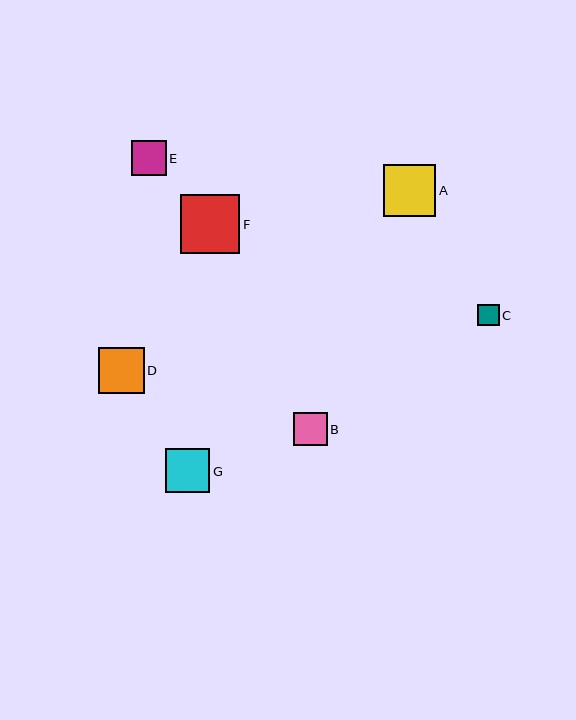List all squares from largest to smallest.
From largest to smallest: F, A, D, G, E, B, C.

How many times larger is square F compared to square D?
Square F is approximately 1.3 times the size of square D.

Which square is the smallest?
Square C is the smallest with a size of approximately 21 pixels.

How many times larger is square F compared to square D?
Square F is approximately 1.3 times the size of square D.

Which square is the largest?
Square F is the largest with a size of approximately 59 pixels.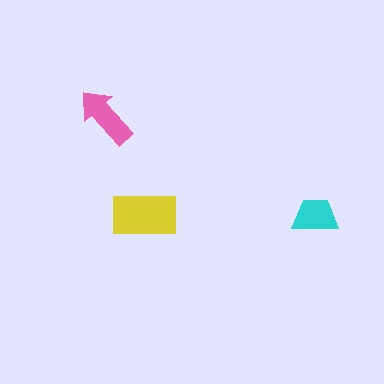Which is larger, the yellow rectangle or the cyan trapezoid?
The yellow rectangle.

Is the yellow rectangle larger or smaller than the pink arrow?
Larger.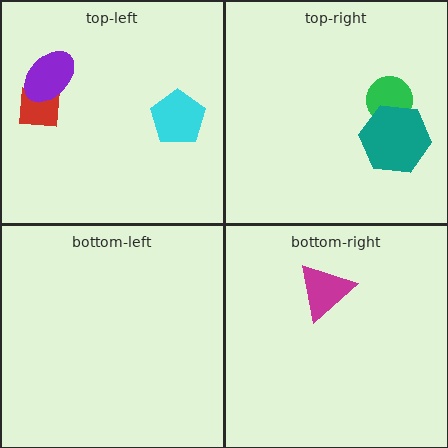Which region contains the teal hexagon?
The top-right region.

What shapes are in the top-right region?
The green circle, the teal hexagon.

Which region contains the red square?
The top-left region.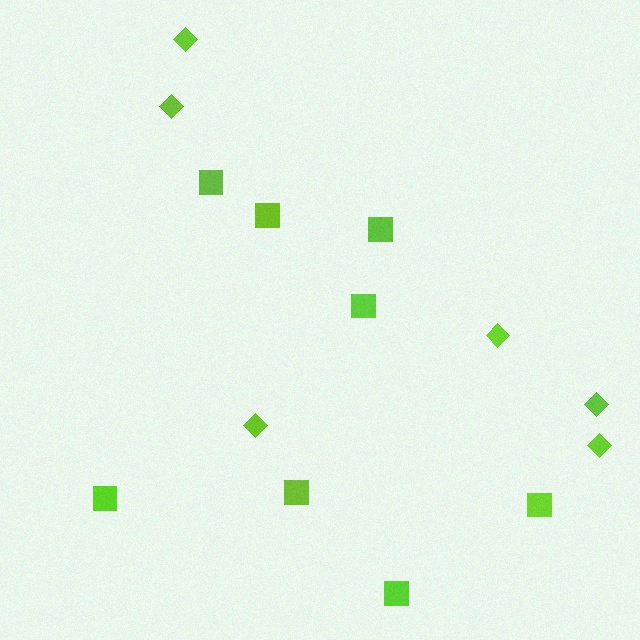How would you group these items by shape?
There are 2 groups: one group of squares (8) and one group of diamonds (6).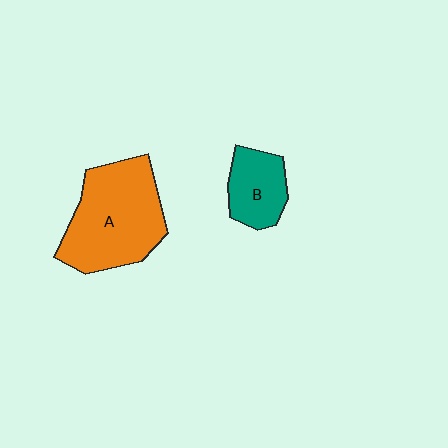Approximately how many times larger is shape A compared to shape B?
Approximately 2.2 times.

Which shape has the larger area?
Shape A (orange).